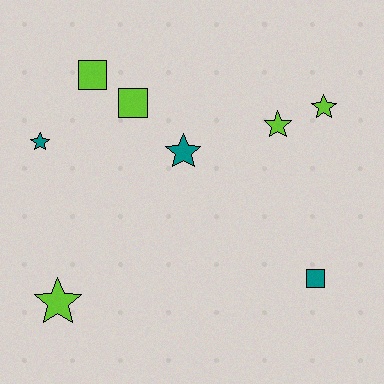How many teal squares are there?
There is 1 teal square.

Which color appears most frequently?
Lime, with 5 objects.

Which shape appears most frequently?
Star, with 5 objects.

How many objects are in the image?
There are 8 objects.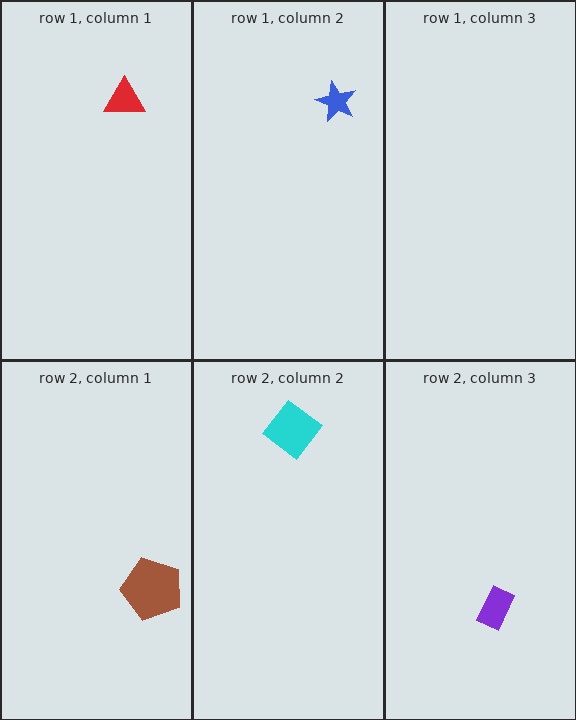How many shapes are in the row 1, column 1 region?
1.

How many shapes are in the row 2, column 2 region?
1.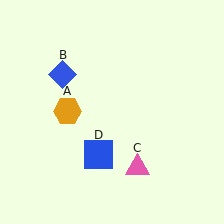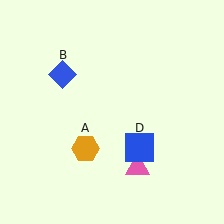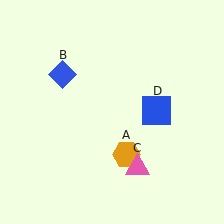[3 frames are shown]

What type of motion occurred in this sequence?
The orange hexagon (object A), blue square (object D) rotated counterclockwise around the center of the scene.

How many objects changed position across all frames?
2 objects changed position: orange hexagon (object A), blue square (object D).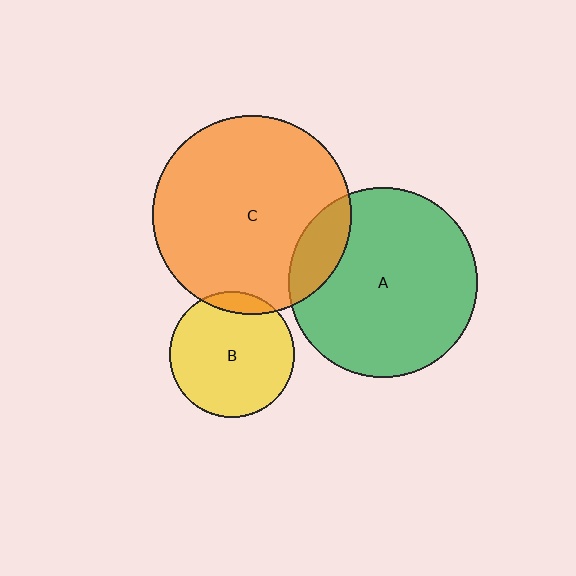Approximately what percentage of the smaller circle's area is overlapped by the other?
Approximately 15%.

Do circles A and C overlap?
Yes.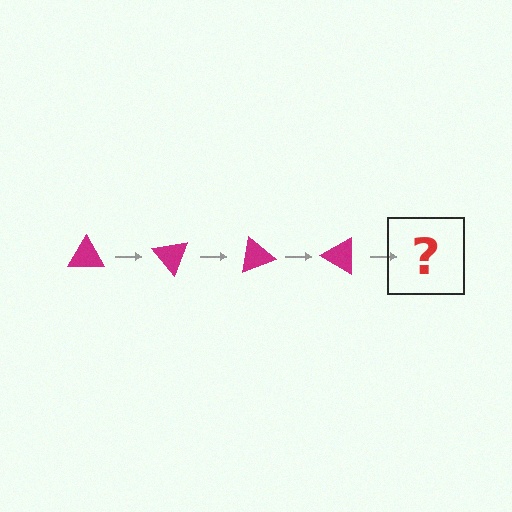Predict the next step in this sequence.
The next step is a magenta triangle rotated 200 degrees.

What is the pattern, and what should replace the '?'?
The pattern is that the triangle rotates 50 degrees each step. The '?' should be a magenta triangle rotated 200 degrees.